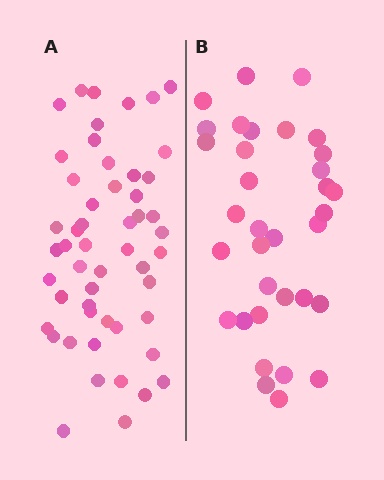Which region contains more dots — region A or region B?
Region A (the left region) has more dots.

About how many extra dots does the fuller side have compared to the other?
Region A has approximately 20 more dots than region B.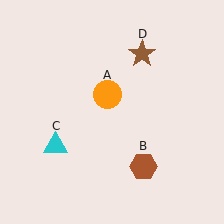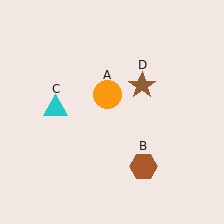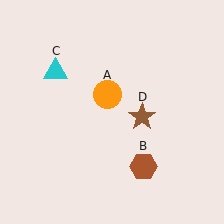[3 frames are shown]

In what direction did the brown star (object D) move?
The brown star (object D) moved down.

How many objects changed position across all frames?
2 objects changed position: cyan triangle (object C), brown star (object D).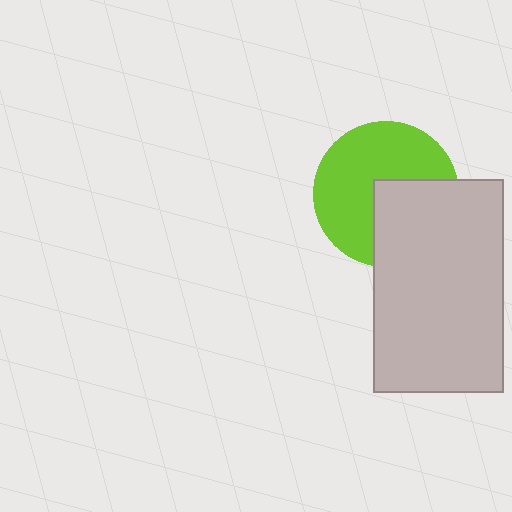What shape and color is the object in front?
The object in front is a light gray rectangle.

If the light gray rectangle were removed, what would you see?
You would see the complete lime circle.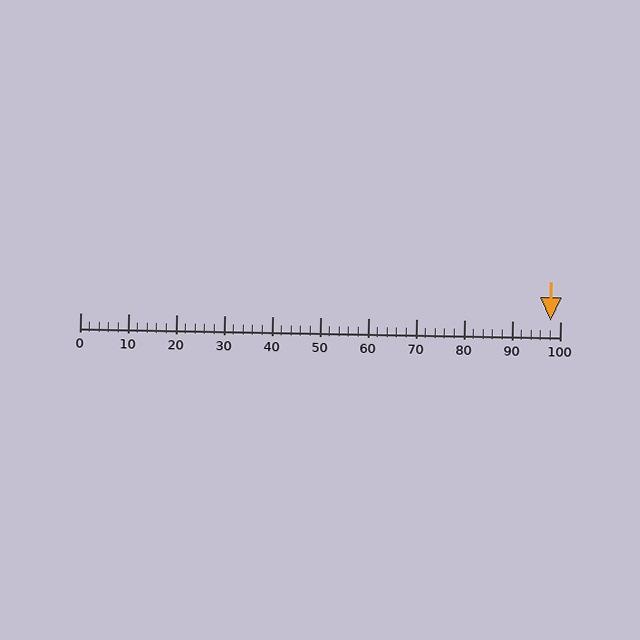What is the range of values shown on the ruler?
The ruler shows values from 0 to 100.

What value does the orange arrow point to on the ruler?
The orange arrow points to approximately 98.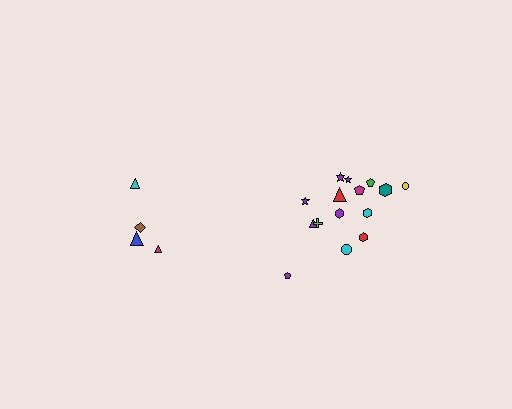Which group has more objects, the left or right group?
The right group.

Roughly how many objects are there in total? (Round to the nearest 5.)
Roughly 20 objects in total.